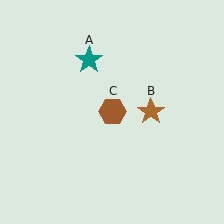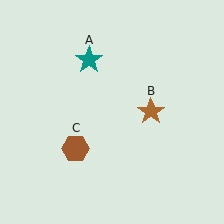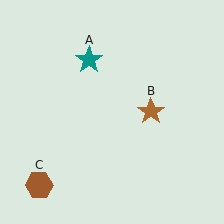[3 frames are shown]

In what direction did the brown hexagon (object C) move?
The brown hexagon (object C) moved down and to the left.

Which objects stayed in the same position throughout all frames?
Teal star (object A) and brown star (object B) remained stationary.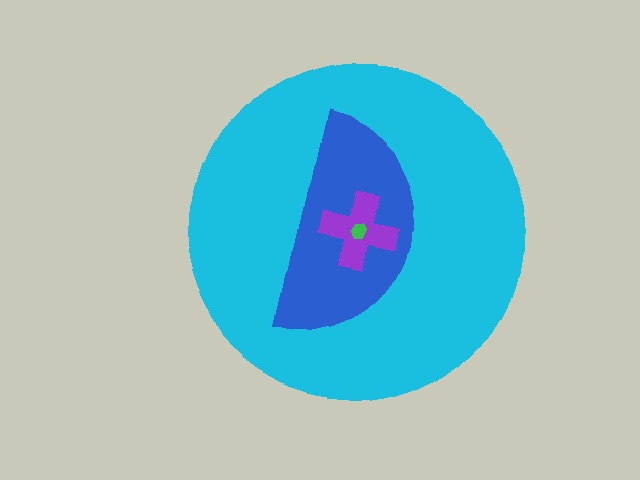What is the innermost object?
The green hexagon.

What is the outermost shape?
The cyan circle.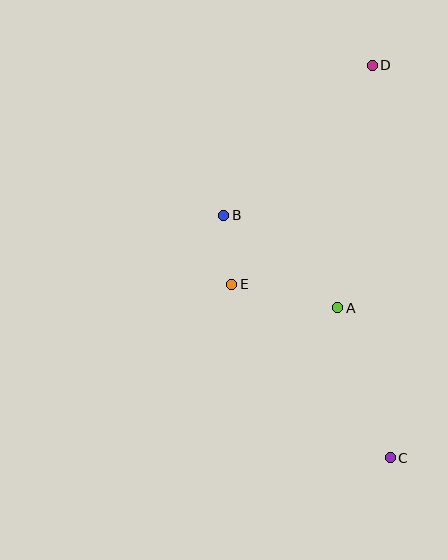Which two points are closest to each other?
Points B and E are closest to each other.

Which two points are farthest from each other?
Points C and D are farthest from each other.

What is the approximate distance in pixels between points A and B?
The distance between A and B is approximately 147 pixels.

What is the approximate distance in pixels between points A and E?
The distance between A and E is approximately 109 pixels.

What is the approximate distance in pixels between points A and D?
The distance between A and D is approximately 245 pixels.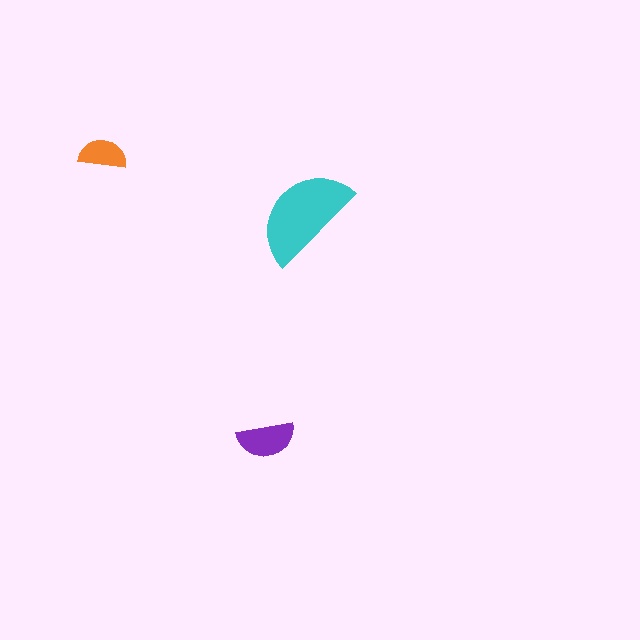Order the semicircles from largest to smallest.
the cyan one, the purple one, the orange one.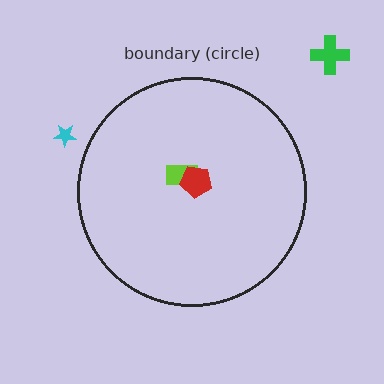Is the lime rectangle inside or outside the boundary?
Inside.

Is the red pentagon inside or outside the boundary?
Inside.